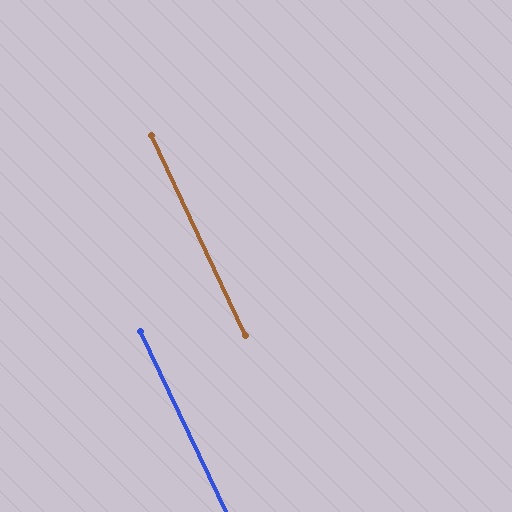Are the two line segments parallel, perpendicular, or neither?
Parallel — their directions differ by only 0.2°.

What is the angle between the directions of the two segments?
Approximately 0 degrees.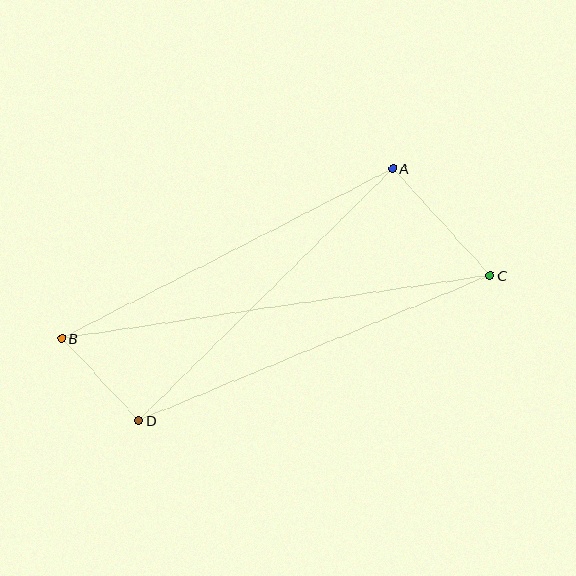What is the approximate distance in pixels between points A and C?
The distance between A and C is approximately 145 pixels.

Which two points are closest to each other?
Points B and D are closest to each other.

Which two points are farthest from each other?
Points B and C are farthest from each other.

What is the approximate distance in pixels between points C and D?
The distance between C and D is approximately 380 pixels.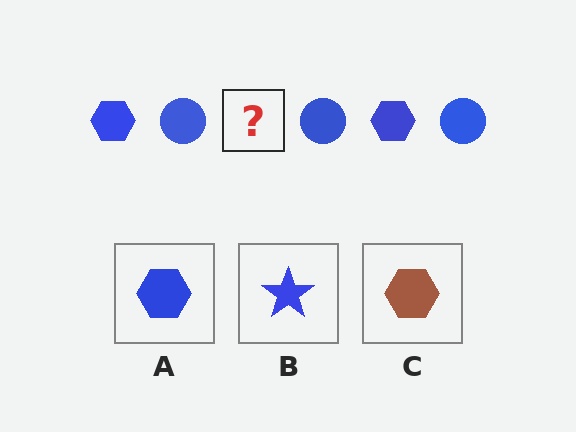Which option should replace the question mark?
Option A.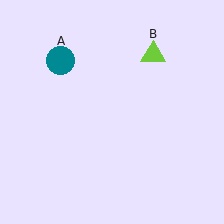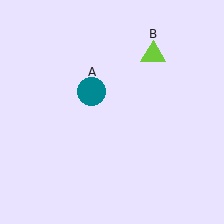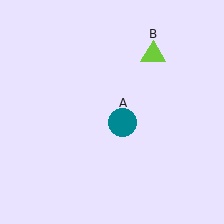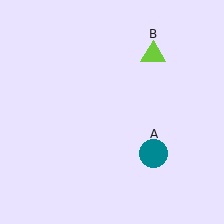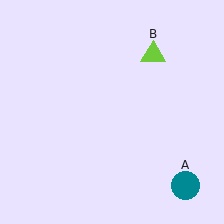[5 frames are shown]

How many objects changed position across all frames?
1 object changed position: teal circle (object A).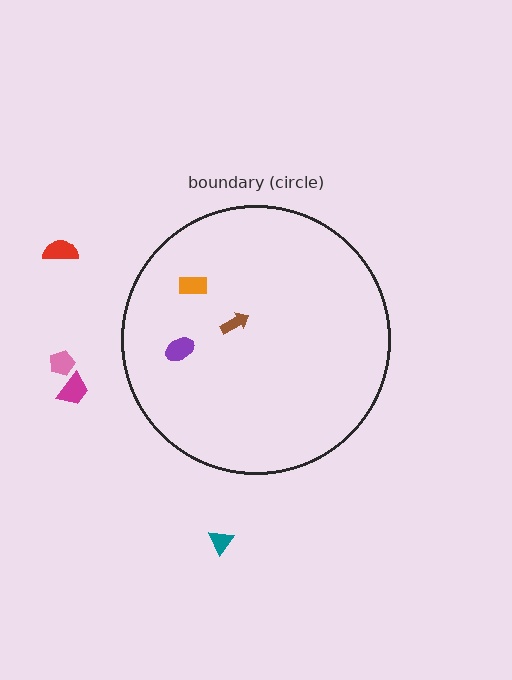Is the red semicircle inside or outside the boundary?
Outside.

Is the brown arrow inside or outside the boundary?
Inside.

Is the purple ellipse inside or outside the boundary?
Inside.